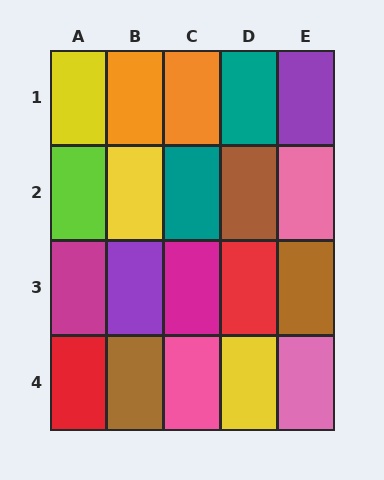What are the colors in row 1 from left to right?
Yellow, orange, orange, teal, purple.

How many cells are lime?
1 cell is lime.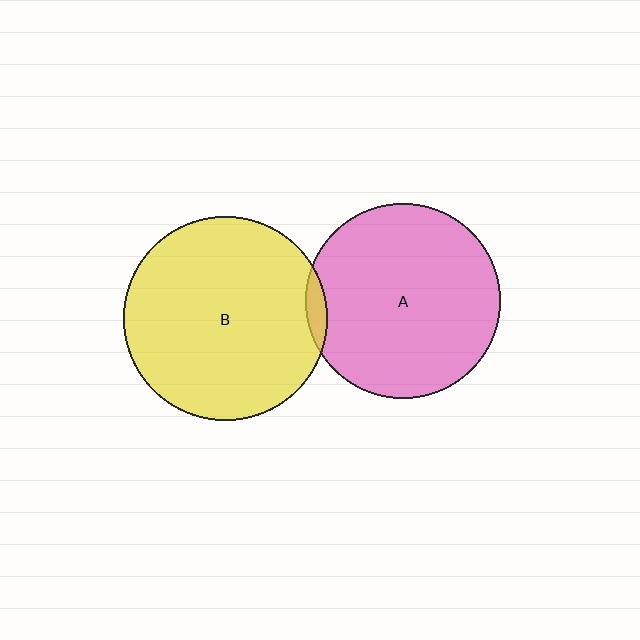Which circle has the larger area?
Circle B (yellow).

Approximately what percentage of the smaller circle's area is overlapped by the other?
Approximately 5%.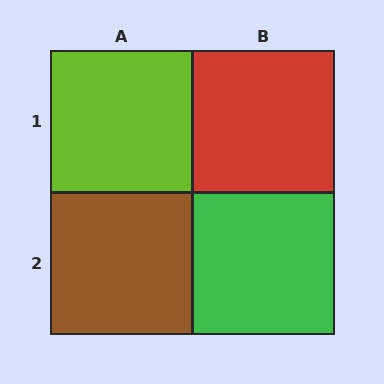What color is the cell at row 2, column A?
Brown.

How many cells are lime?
1 cell is lime.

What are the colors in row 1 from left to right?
Lime, red.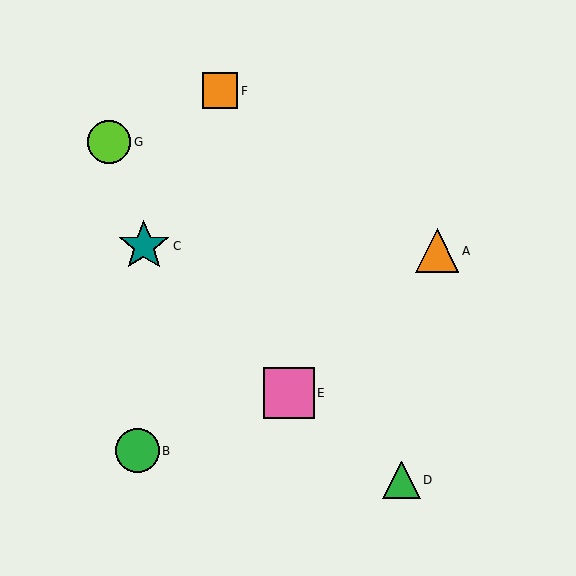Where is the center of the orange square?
The center of the orange square is at (220, 91).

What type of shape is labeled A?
Shape A is an orange triangle.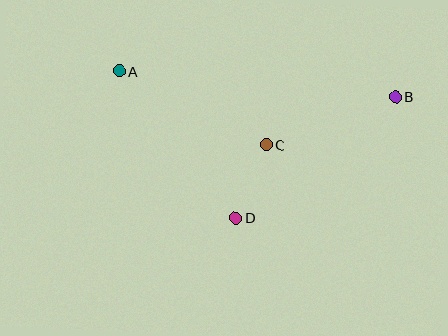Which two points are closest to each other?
Points C and D are closest to each other.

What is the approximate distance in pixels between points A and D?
The distance between A and D is approximately 187 pixels.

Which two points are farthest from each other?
Points A and B are farthest from each other.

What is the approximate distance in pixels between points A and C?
The distance between A and C is approximately 164 pixels.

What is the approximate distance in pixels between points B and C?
The distance between B and C is approximately 138 pixels.